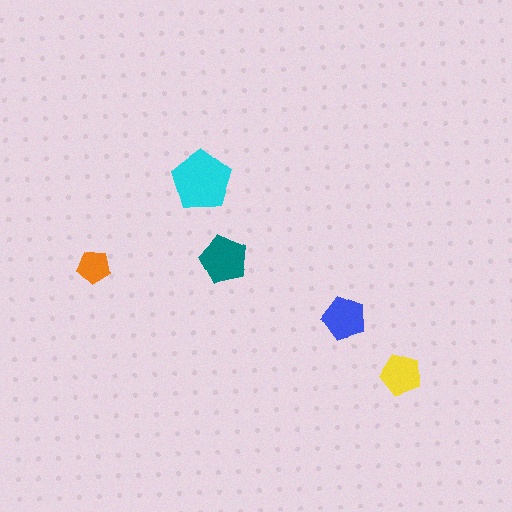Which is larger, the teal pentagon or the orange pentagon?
The teal one.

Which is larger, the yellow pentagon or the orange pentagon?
The yellow one.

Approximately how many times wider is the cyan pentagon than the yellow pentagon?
About 1.5 times wider.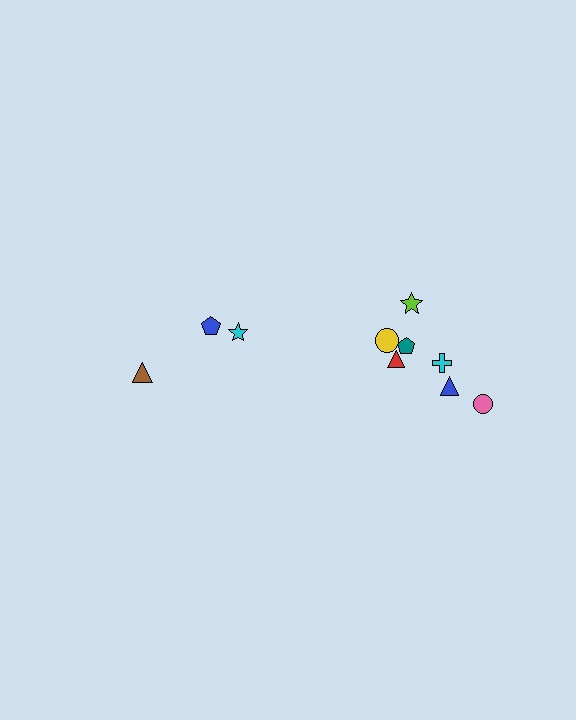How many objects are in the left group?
There are 3 objects.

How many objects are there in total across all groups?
There are 10 objects.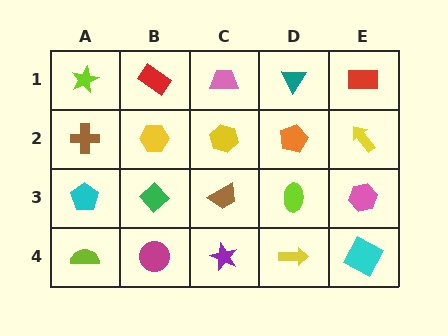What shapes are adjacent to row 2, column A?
A lime star (row 1, column A), a cyan pentagon (row 3, column A), a yellow hexagon (row 2, column B).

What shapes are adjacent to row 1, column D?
An orange pentagon (row 2, column D), a pink trapezoid (row 1, column C), a red rectangle (row 1, column E).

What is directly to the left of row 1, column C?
A red rectangle.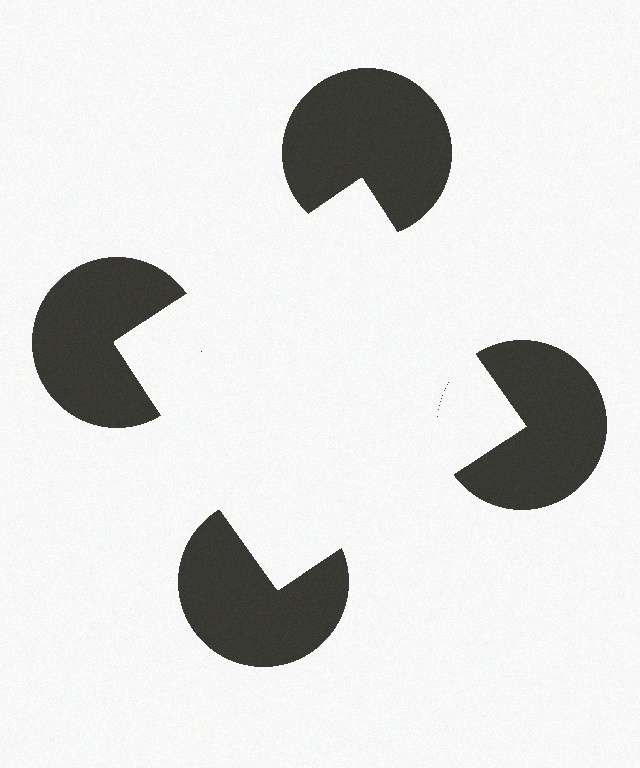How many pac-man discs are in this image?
There are 4 — one at each vertex of the illusory square.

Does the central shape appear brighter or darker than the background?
It typically appears slightly brighter than the background, even though no actual brightness change is drawn.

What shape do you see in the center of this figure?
An illusory square — its edges are inferred from the aligned wedge cuts in the pac-man discs, not physically drawn.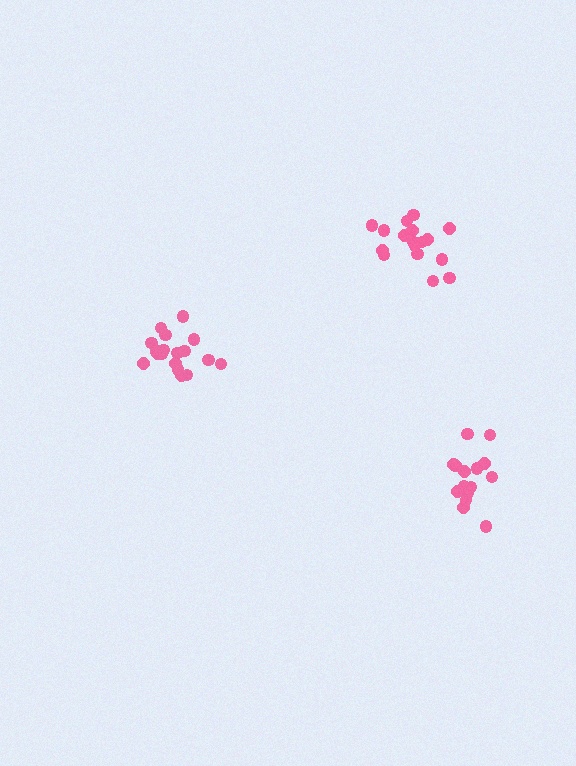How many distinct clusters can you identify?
There are 3 distinct clusters.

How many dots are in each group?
Group 1: 18 dots, Group 2: 15 dots, Group 3: 17 dots (50 total).